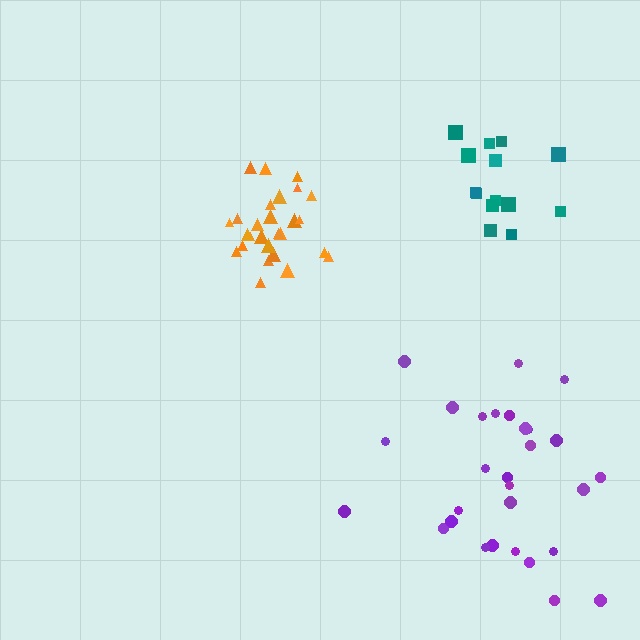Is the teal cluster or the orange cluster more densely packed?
Orange.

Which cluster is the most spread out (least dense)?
Purple.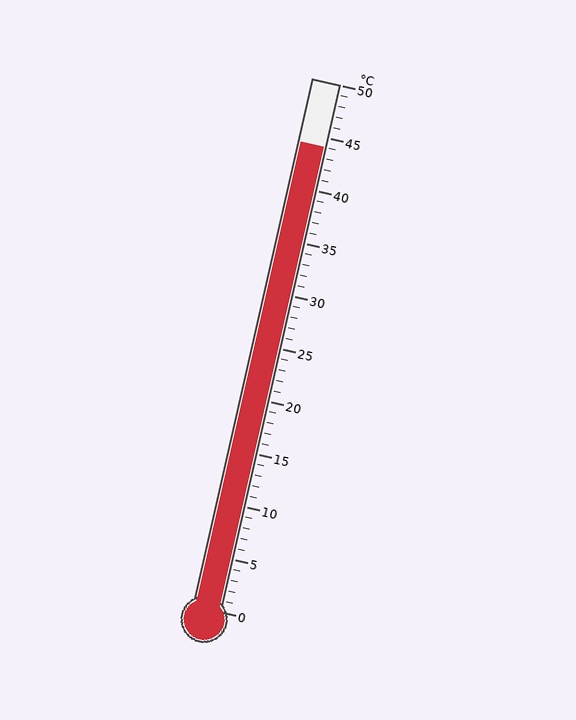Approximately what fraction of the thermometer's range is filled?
The thermometer is filled to approximately 90% of its range.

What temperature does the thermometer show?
The thermometer shows approximately 44°C.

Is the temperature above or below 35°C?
The temperature is above 35°C.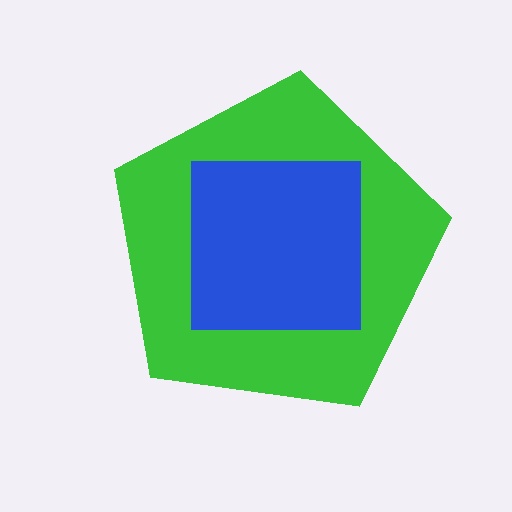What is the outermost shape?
The green pentagon.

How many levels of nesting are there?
2.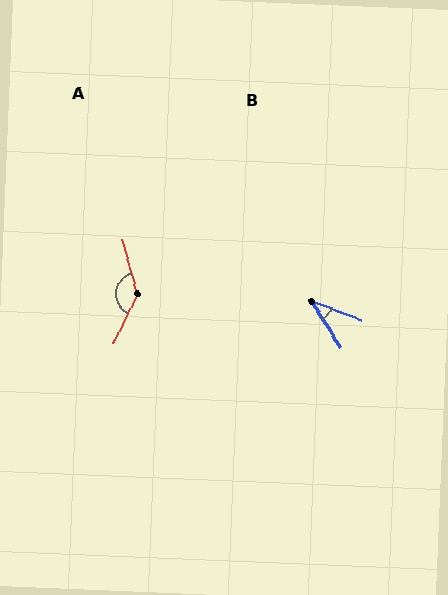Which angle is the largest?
A, at approximately 139 degrees.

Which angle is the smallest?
B, at approximately 37 degrees.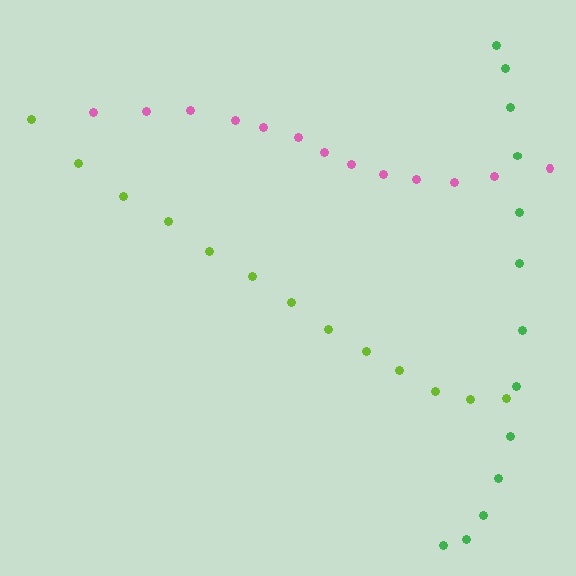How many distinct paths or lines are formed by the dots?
There are 3 distinct paths.